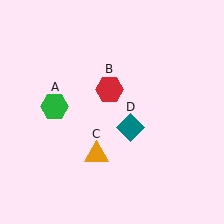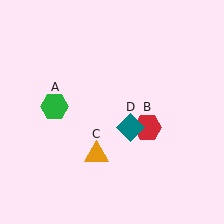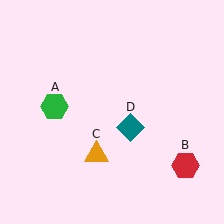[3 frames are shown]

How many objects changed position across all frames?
1 object changed position: red hexagon (object B).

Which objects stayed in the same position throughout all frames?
Green hexagon (object A) and orange triangle (object C) and teal diamond (object D) remained stationary.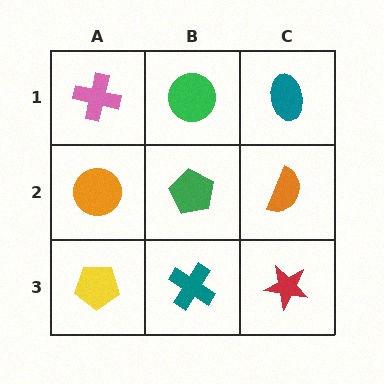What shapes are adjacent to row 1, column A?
An orange circle (row 2, column A), a green circle (row 1, column B).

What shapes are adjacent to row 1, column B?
A green pentagon (row 2, column B), a pink cross (row 1, column A), a teal ellipse (row 1, column C).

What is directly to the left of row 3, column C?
A teal cross.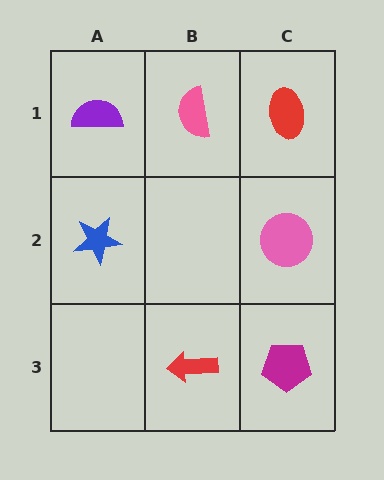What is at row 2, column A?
A blue star.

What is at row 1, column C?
A red ellipse.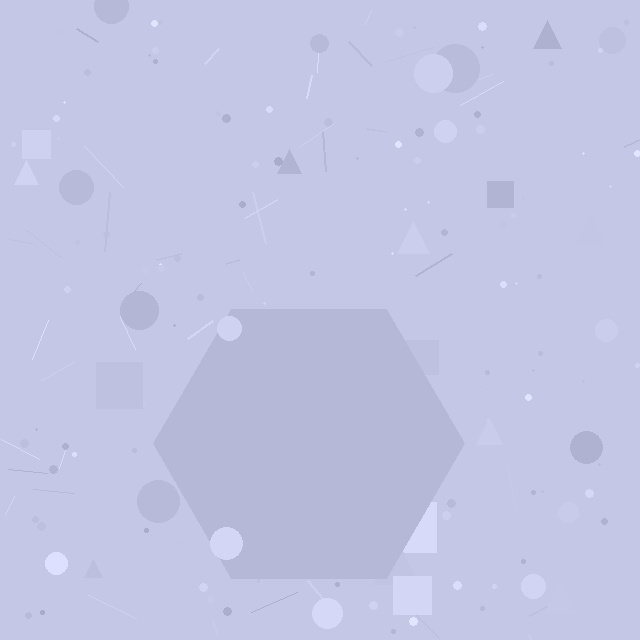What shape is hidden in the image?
A hexagon is hidden in the image.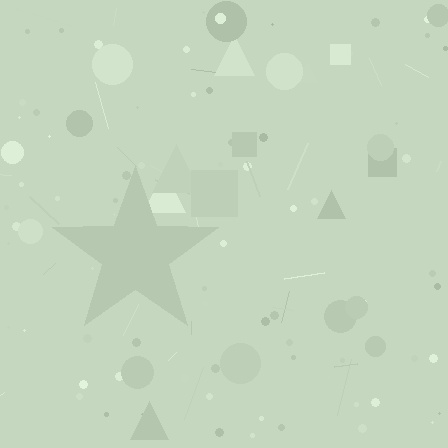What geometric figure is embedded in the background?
A star is embedded in the background.